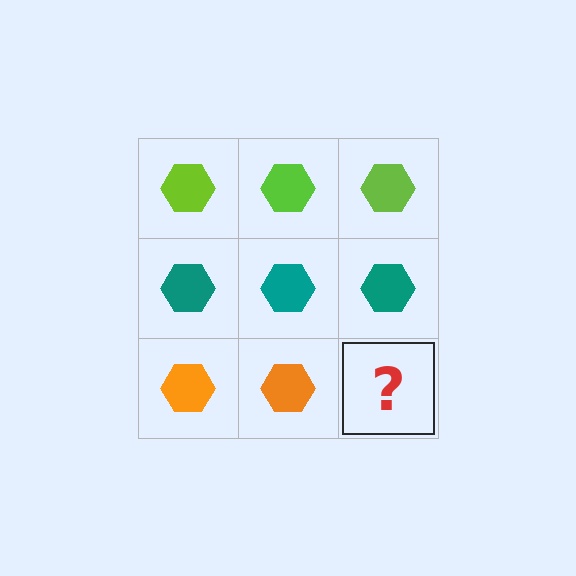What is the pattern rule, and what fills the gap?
The rule is that each row has a consistent color. The gap should be filled with an orange hexagon.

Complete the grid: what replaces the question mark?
The question mark should be replaced with an orange hexagon.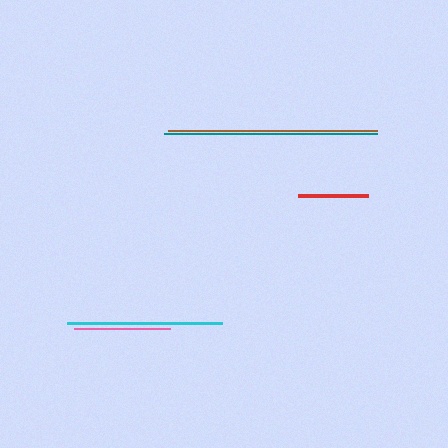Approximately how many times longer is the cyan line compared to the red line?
The cyan line is approximately 2.2 times the length of the red line.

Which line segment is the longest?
The teal line is the longest at approximately 212 pixels.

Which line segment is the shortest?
The red line is the shortest at approximately 70 pixels.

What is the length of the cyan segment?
The cyan segment is approximately 155 pixels long.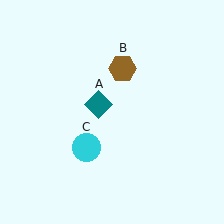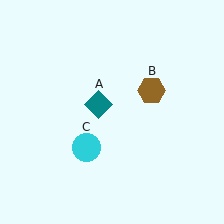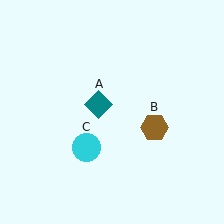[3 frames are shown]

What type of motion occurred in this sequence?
The brown hexagon (object B) rotated clockwise around the center of the scene.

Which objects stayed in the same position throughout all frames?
Teal diamond (object A) and cyan circle (object C) remained stationary.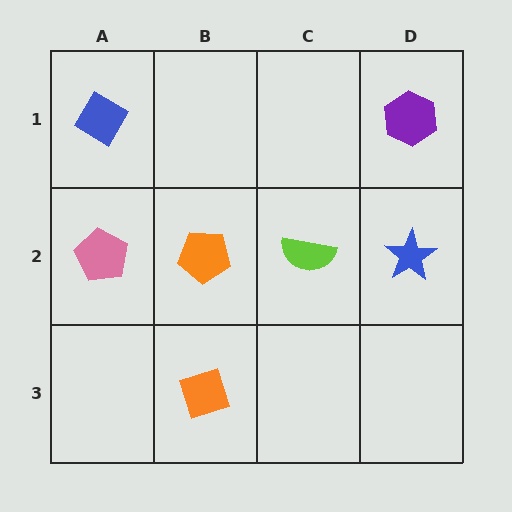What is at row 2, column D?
A blue star.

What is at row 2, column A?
A pink pentagon.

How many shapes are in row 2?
4 shapes.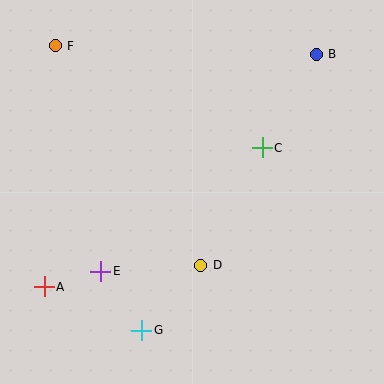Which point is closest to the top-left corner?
Point F is closest to the top-left corner.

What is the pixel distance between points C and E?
The distance between C and E is 203 pixels.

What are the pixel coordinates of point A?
Point A is at (44, 287).